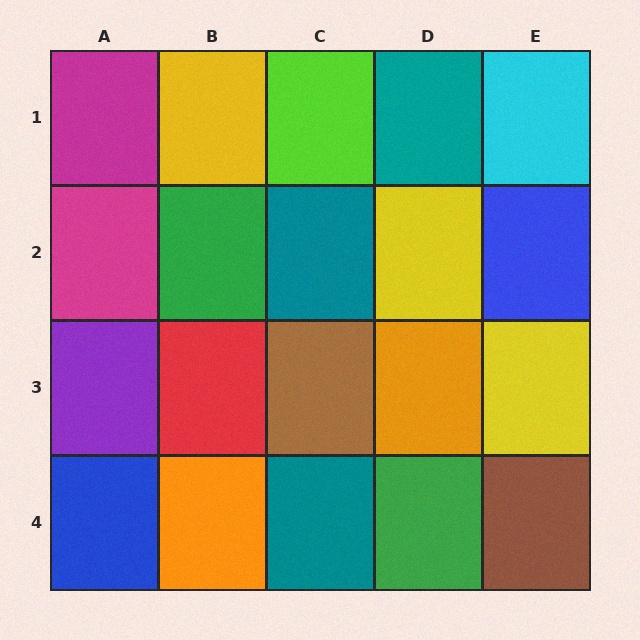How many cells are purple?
1 cell is purple.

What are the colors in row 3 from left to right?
Purple, red, brown, orange, yellow.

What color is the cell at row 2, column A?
Magenta.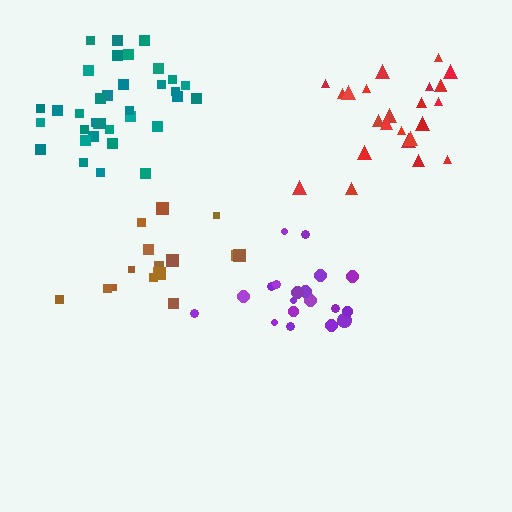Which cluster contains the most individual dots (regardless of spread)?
Teal (35).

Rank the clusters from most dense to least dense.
purple, teal, red, brown.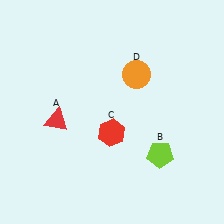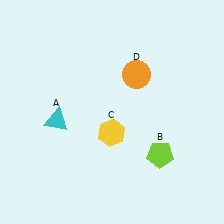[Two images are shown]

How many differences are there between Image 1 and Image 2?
There are 2 differences between the two images.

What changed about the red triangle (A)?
In Image 1, A is red. In Image 2, it changed to cyan.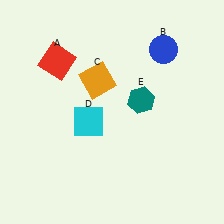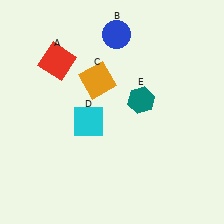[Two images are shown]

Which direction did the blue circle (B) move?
The blue circle (B) moved left.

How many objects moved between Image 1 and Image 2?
1 object moved between the two images.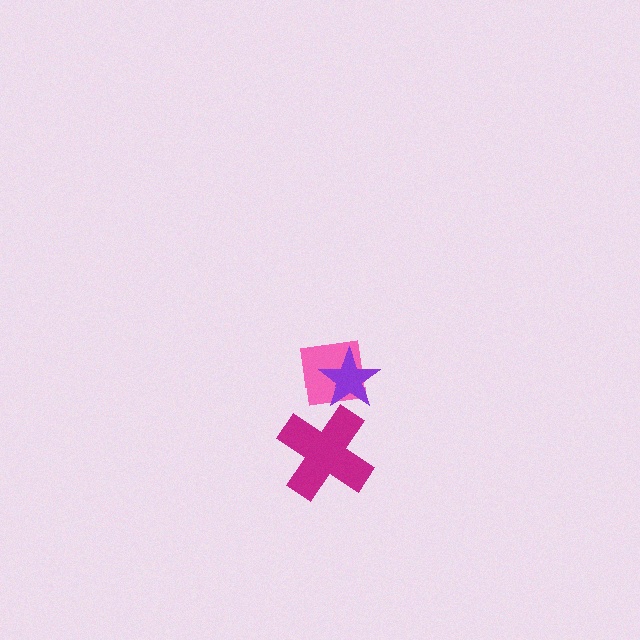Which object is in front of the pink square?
The purple star is in front of the pink square.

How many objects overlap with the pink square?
1 object overlaps with the pink square.